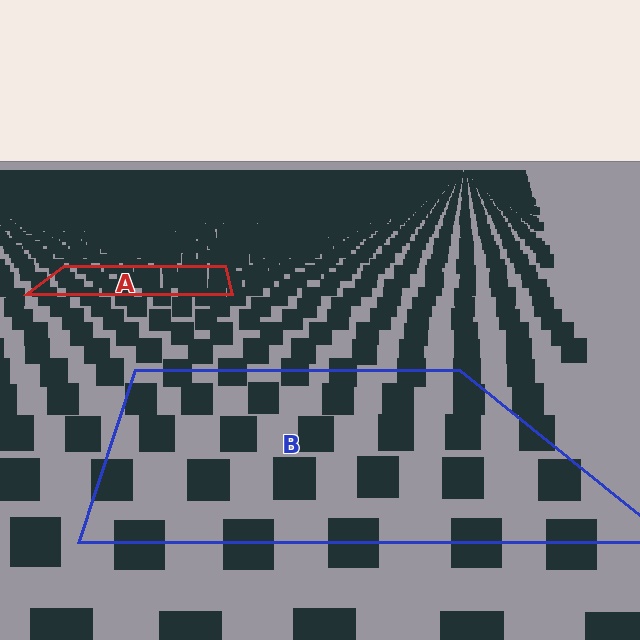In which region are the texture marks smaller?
The texture marks are smaller in region A, because it is farther away.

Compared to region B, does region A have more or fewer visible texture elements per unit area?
Region A has more texture elements per unit area — they are packed more densely because it is farther away.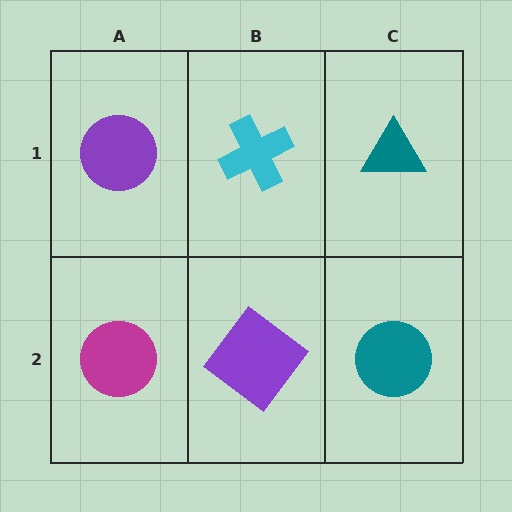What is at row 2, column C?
A teal circle.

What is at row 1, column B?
A cyan cross.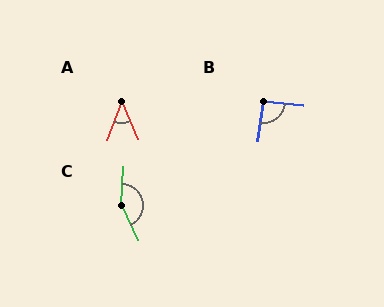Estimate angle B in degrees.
Approximately 92 degrees.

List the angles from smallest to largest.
A (44°), B (92°), C (151°).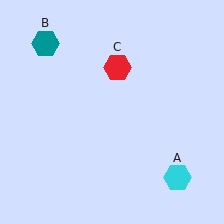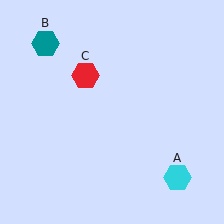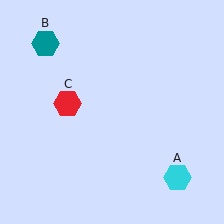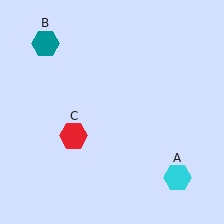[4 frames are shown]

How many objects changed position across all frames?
1 object changed position: red hexagon (object C).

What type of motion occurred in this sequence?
The red hexagon (object C) rotated counterclockwise around the center of the scene.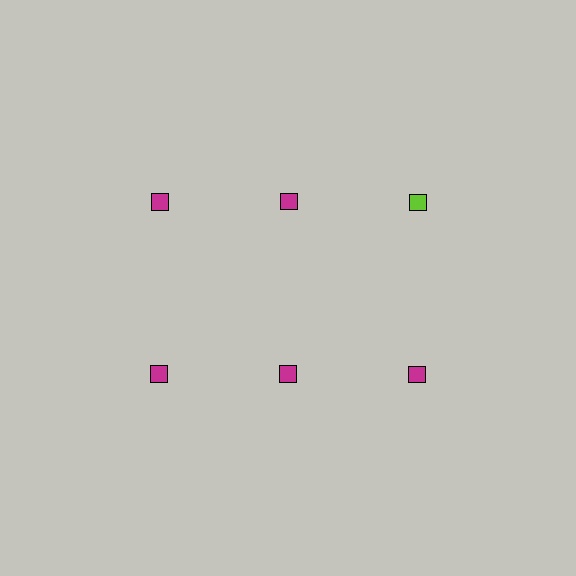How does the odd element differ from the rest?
It has a different color: lime instead of magenta.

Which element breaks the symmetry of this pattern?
The lime square in the top row, center column breaks the symmetry. All other shapes are magenta squares.